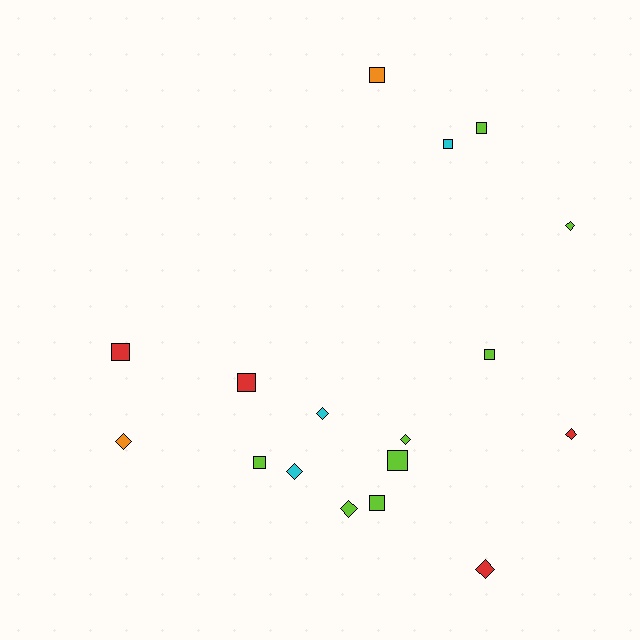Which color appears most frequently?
Lime, with 8 objects.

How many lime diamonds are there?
There are 3 lime diamonds.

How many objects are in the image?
There are 17 objects.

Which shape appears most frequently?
Square, with 9 objects.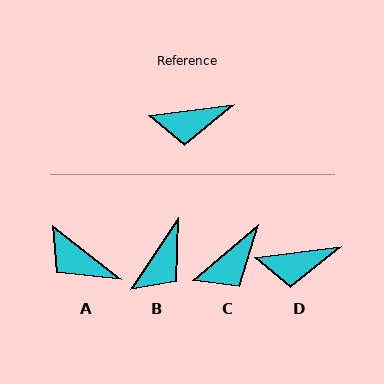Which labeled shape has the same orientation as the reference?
D.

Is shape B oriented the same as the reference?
No, it is off by about 49 degrees.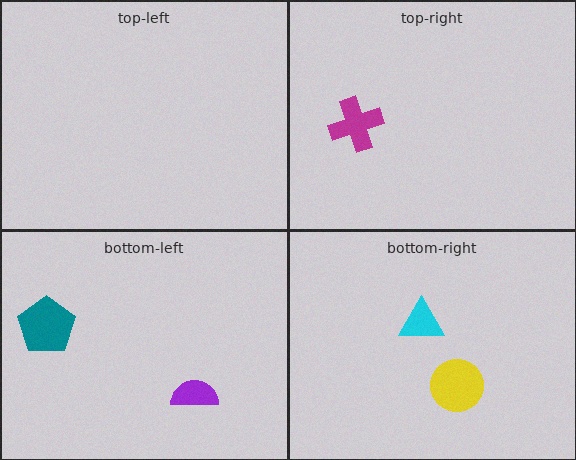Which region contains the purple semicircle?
The bottom-left region.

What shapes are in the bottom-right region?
The yellow circle, the cyan triangle.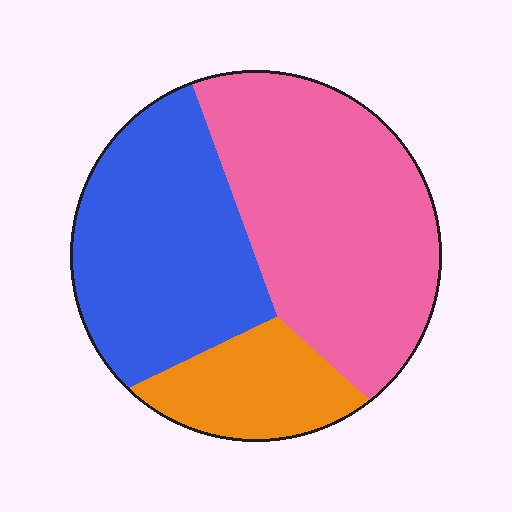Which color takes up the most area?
Pink, at roughly 45%.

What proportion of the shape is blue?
Blue takes up about three eighths (3/8) of the shape.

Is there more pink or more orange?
Pink.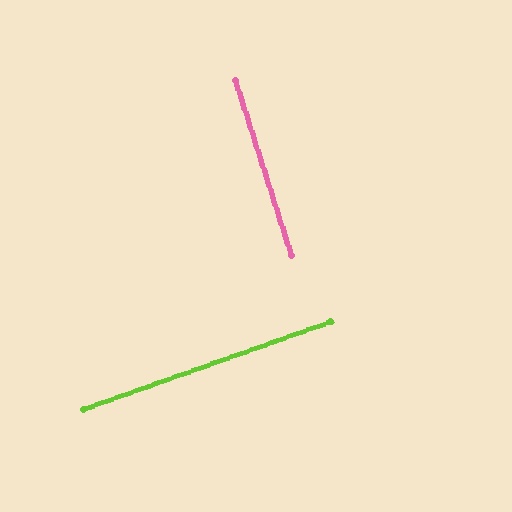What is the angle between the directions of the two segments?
Approximately 88 degrees.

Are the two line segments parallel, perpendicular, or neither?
Perpendicular — they meet at approximately 88°.